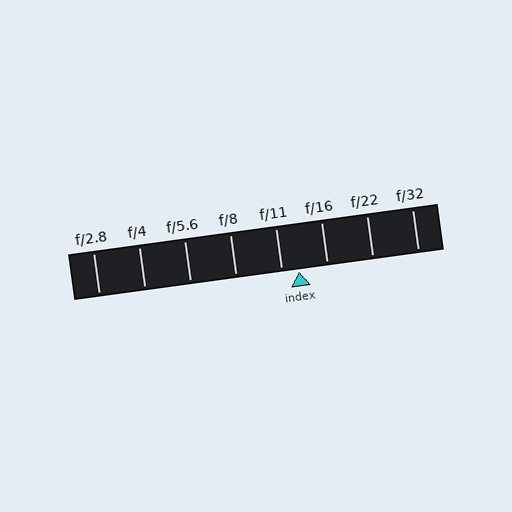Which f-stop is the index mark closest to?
The index mark is closest to f/11.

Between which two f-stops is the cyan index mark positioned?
The index mark is between f/11 and f/16.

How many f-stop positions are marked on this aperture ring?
There are 8 f-stop positions marked.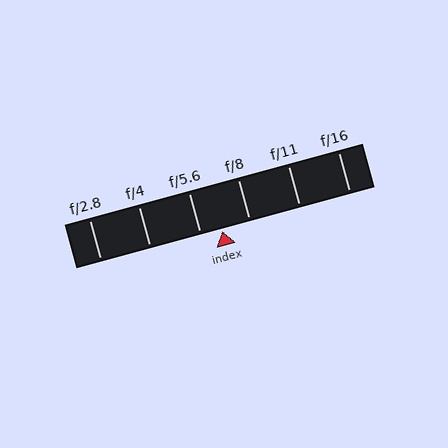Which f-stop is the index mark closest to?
The index mark is closest to f/5.6.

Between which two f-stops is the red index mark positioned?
The index mark is between f/5.6 and f/8.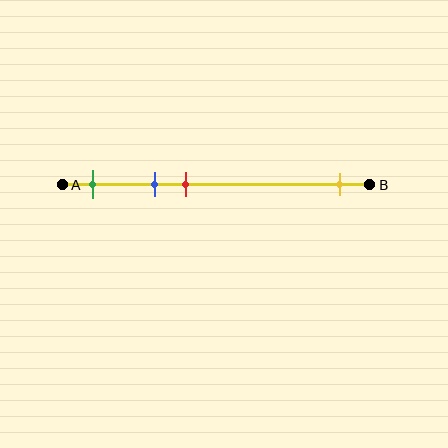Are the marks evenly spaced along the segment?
No, the marks are not evenly spaced.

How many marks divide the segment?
There are 4 marks dividing the segment.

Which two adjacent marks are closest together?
The blue and red marks are the closest adjacent pair.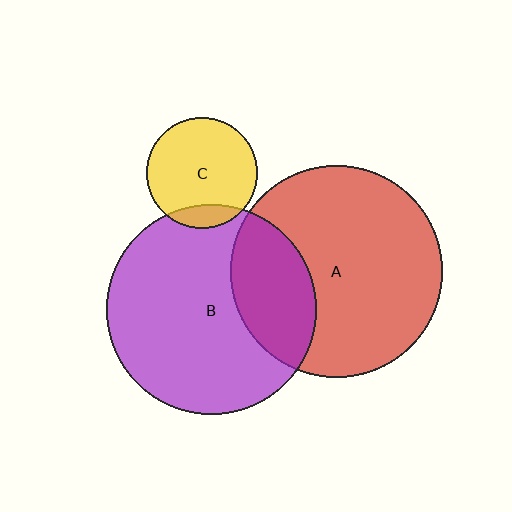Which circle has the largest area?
Circle A (red).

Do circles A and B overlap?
Yes.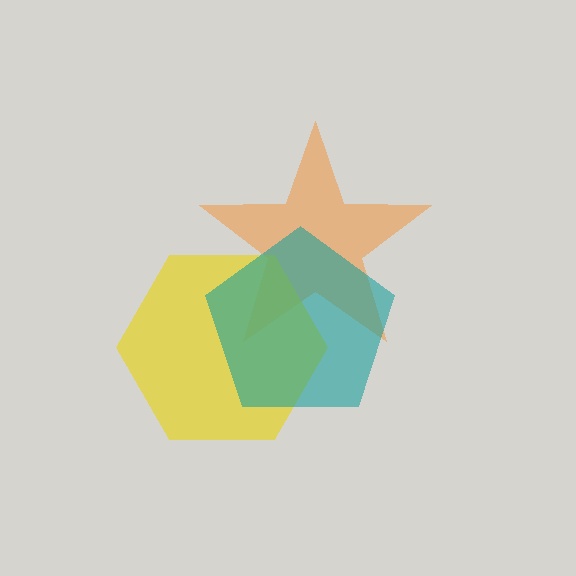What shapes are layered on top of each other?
The layered shapes are: an orange star, a yellow hexagon, a teal pentagon.